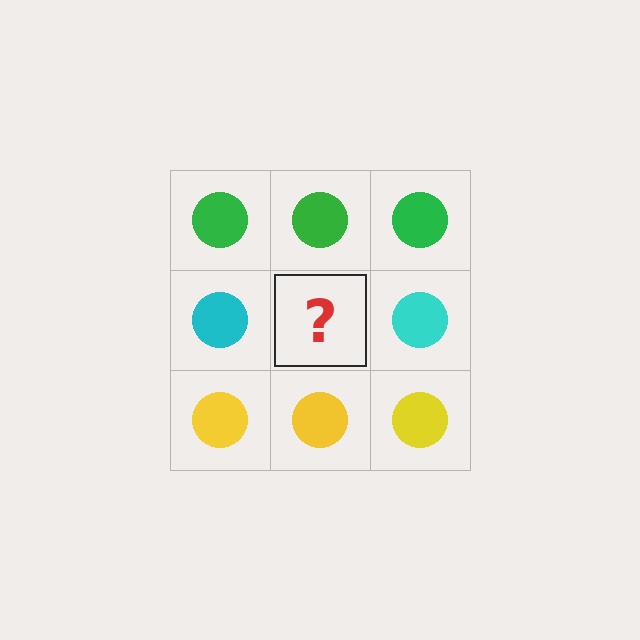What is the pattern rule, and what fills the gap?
The rule is that each row has a consistent color. The gap should be filled with a cyan circle.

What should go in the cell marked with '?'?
The missing cell should contain a cyan circle.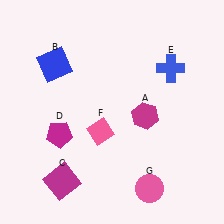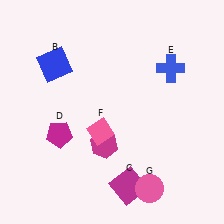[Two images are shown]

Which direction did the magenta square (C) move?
The magenta square (C) moved right.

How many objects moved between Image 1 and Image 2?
2 objects moved between the two images.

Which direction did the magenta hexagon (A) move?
The magenta hexagon (A) moved left.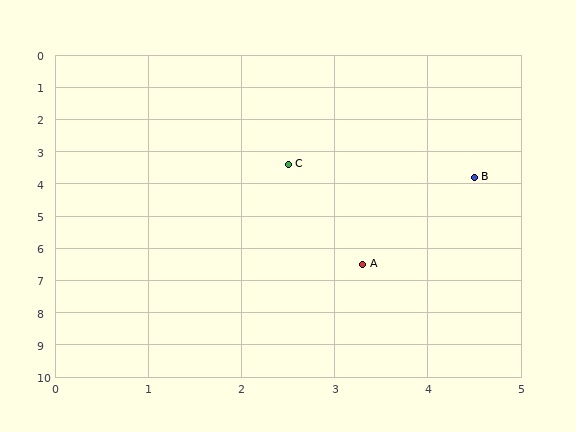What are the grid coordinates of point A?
Point A is at approximately (3.3, 6.5).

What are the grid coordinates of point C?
Point C is at approximately (2.5, 3.4).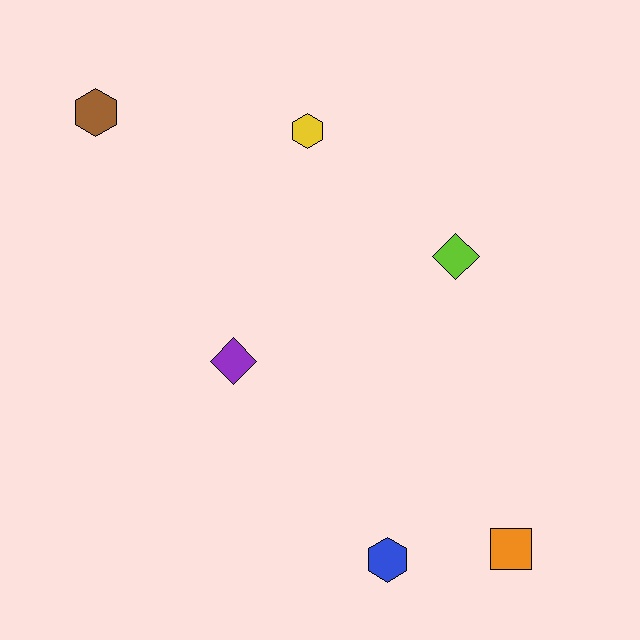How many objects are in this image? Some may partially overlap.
There are 6 objects.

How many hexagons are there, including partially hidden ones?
There are 3 hexagons.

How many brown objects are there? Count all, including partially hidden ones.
There is 1 brown object.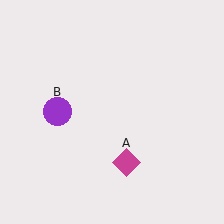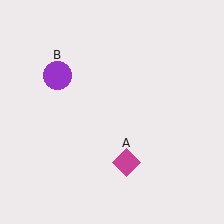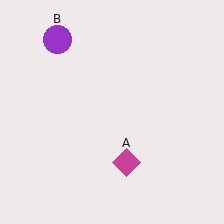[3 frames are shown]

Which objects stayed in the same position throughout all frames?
Magenta diamond (object A) remained stationary.